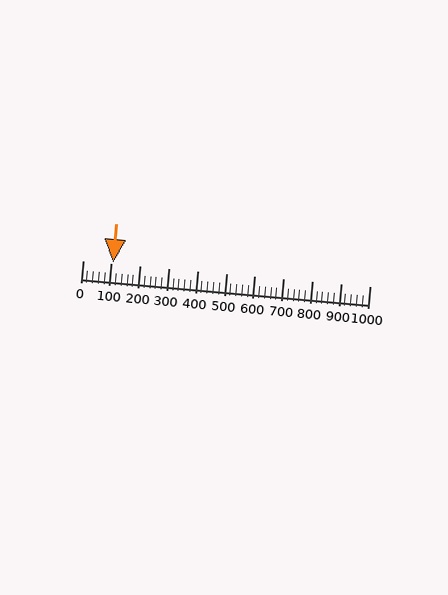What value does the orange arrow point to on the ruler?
The orange arrow points to approximately 105.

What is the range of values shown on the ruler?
The ruler shows values from 0 to 1000.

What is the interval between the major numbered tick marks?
The major tick marks are spaced 100 units apart.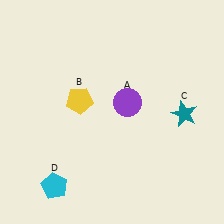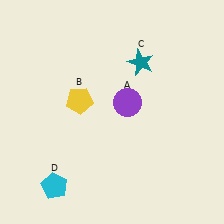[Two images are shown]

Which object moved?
The teal star (C) moved up.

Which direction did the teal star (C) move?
The teal star (C) moved up.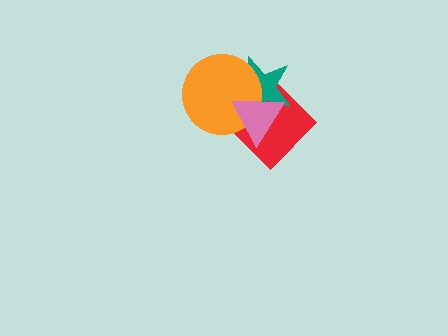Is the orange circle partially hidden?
Yes, it is partially covered by another shape.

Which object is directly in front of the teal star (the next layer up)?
The orange circle is directly in front of the teal star.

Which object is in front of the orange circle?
The pink triangle is in front of the orange circle.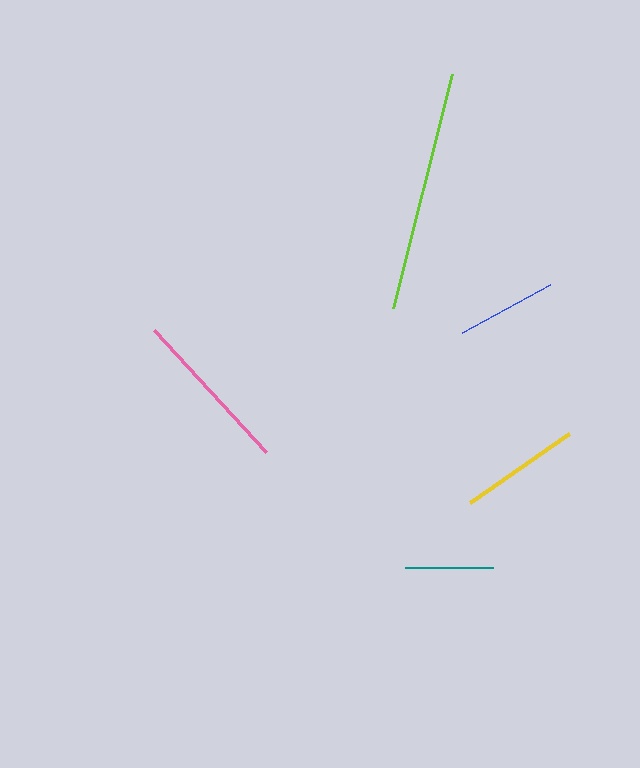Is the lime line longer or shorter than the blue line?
The lime line is longer than the blue line.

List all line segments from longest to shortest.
From longest to shortest: lime, pink, yellow, blue, teal.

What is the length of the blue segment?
The blue segment is approximately 101 pixels long.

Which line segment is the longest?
The lime line is the longest at approximately 241 pixels.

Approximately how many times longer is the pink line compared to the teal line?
The pink line is approximately 1.9 times the length of the teal line.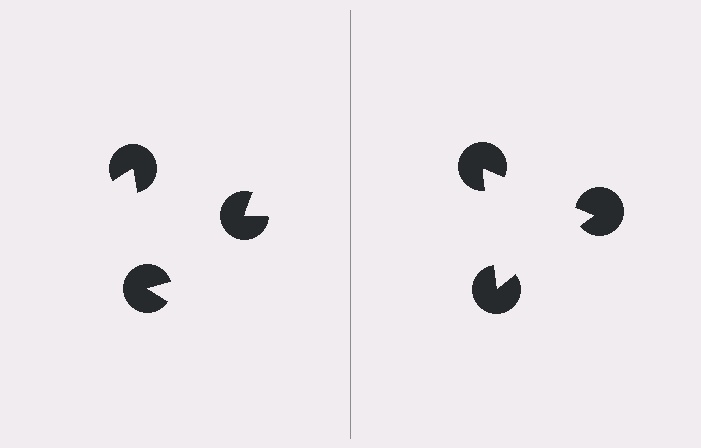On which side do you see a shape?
An illusory triangle appears on the right side. On the left side the wedge cuts are rotated, so no coherent shape forms.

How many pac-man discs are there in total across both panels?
6 — 3 on each side.